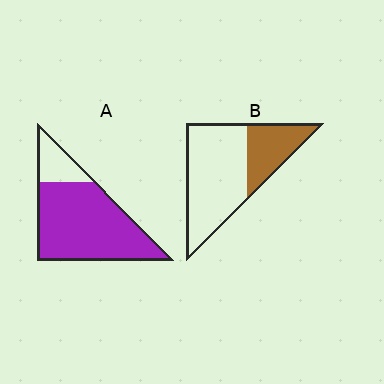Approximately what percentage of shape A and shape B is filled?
A is approximately 80% and B is approximately 30%.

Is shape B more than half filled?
No.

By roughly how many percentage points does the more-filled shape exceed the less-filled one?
By roughly 50 percentage points (A over B).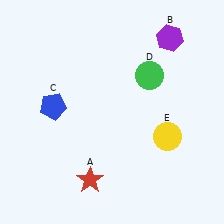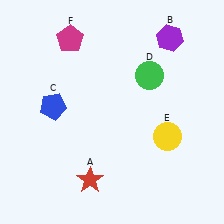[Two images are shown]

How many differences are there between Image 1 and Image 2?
There is 1 difference between the two images.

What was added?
A magenta pentagon (F) was added in Image 2.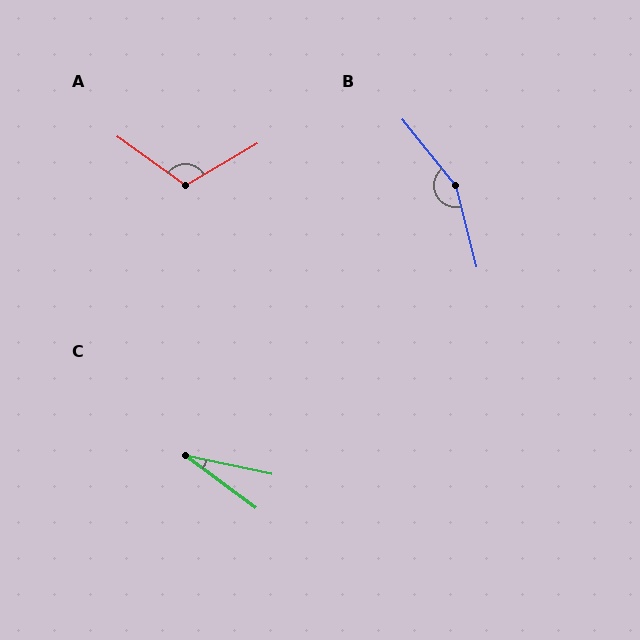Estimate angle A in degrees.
Approximately 114 degrees.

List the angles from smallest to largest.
C (24°), A (114°), B (155°).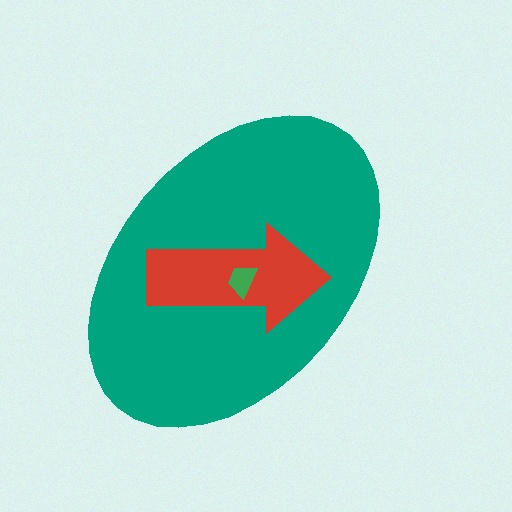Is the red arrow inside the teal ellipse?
Yes.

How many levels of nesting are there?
3.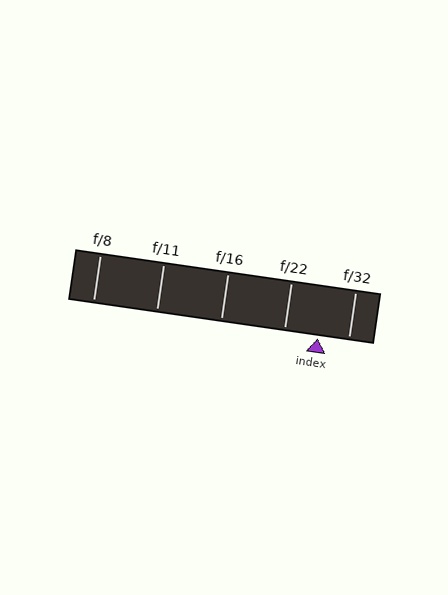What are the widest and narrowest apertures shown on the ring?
The widest aperture shown is f/8 and the narrowest is f/32.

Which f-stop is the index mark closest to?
The index mark is closest to f/32.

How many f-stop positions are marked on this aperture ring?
There are 5 f-stop positions marked.